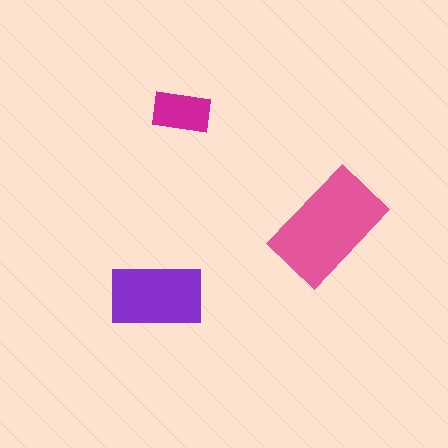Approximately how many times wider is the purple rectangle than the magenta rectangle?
About 1.5 times wider.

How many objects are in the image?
There are 3 objects in the image.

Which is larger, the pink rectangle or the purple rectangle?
The pink one.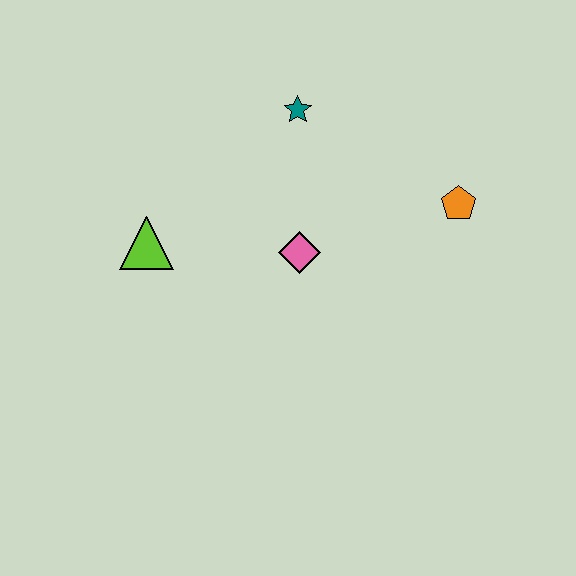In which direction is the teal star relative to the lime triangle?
The teal star is to the right of the lime triangle.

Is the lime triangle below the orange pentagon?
Yes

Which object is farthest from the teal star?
The lime triangle is farthest from the teal star.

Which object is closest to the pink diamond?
The teal star is closest to the pink diamond.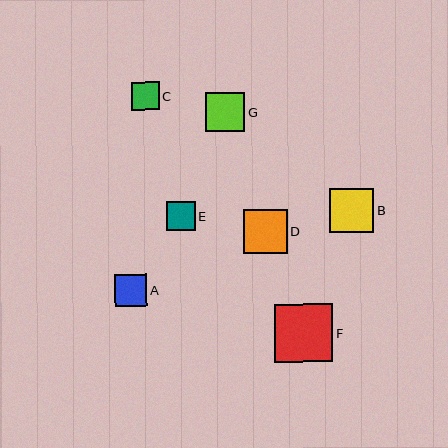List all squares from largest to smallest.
From largest to smallest: F, B, D, G, A, E, C.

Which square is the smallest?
Square C is the smallest with a size of approximately 28 pixels.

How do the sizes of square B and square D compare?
Square B and square D are approximately the same size.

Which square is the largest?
Square F is the largest with a size of approximately 58 pixels.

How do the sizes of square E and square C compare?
Square E and square C are approximately the same size.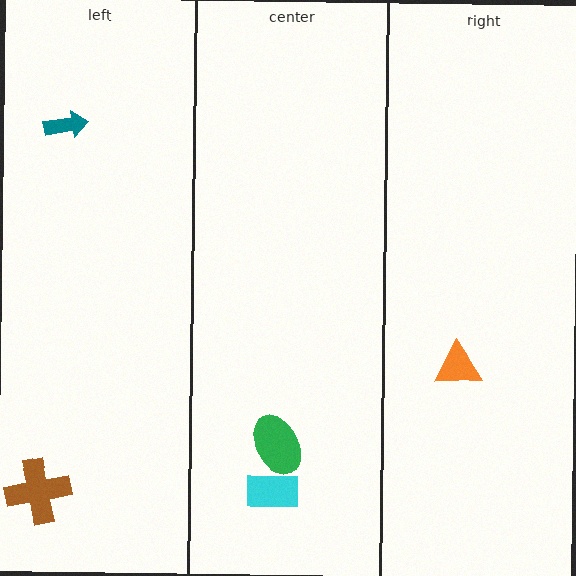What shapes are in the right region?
The orange triangle.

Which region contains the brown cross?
The left region.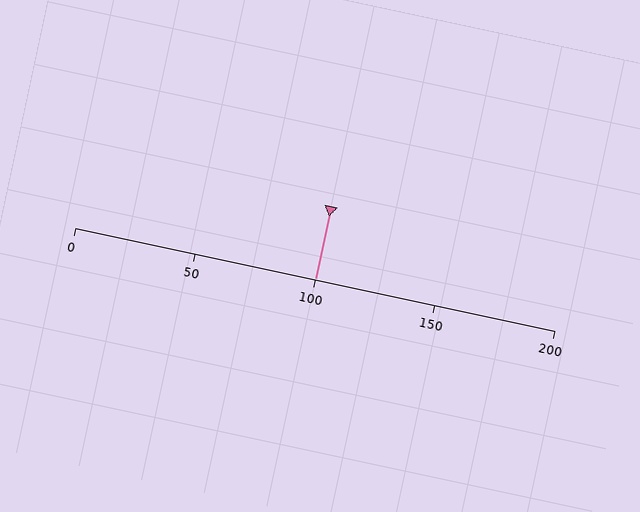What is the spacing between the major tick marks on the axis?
The major ticks are spaced 50 apart.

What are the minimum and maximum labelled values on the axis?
The axis runs from 0 to 200.